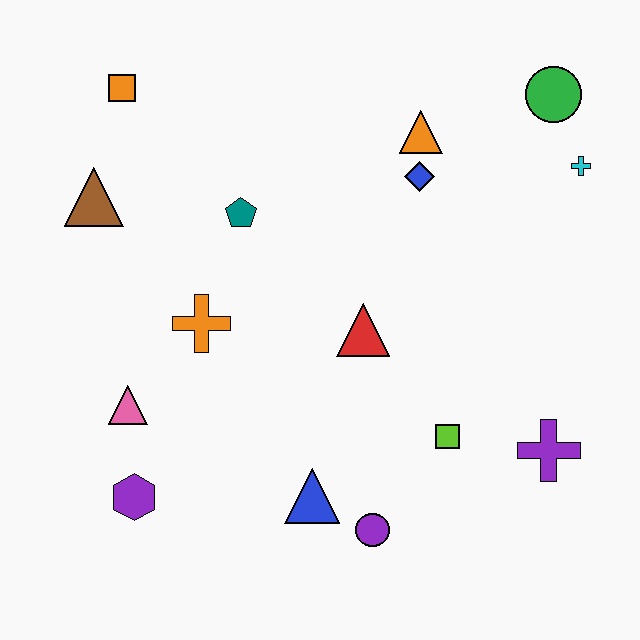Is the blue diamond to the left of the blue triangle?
No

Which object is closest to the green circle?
The cyan cross is closest to the green circle.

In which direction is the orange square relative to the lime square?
The orange square is above the lime square.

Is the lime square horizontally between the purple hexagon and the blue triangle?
No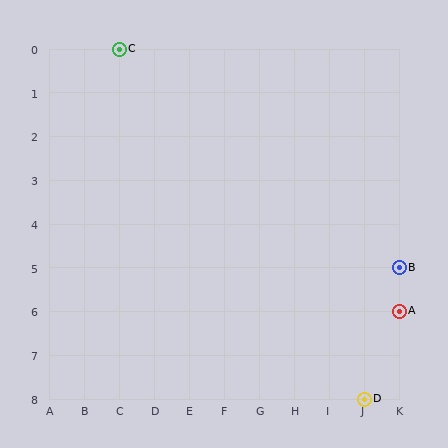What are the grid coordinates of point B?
Point B is at grid coordinates (K, 5).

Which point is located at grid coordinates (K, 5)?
Point B is at (K, 5).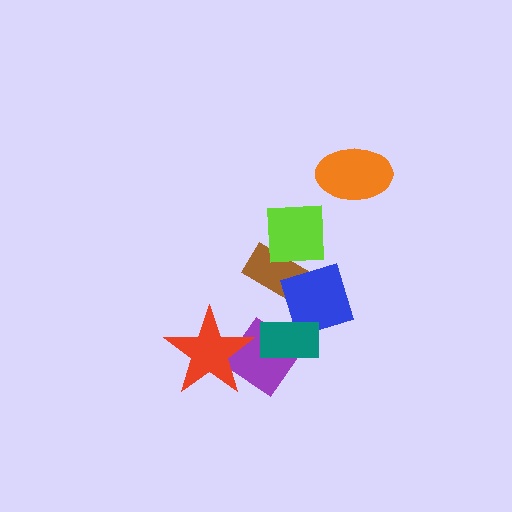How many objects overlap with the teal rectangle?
2 objects overlap with the teal rectangle.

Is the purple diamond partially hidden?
Yes, it is partially covered by another shape.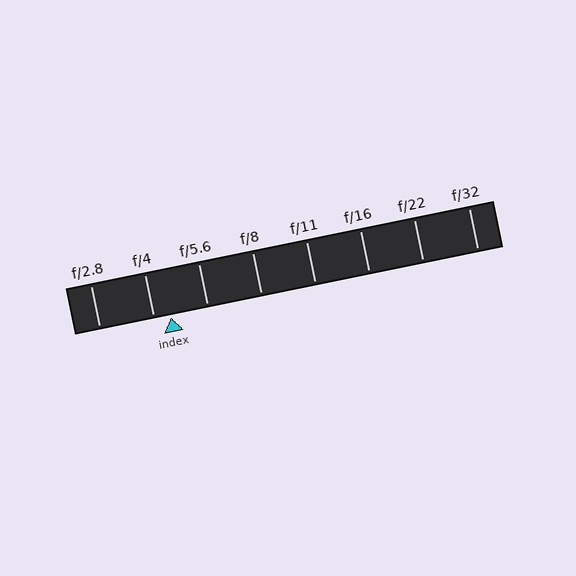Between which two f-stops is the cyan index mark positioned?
The index mark is between f/4 and f/5.6.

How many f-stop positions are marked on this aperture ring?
There are 8 f-stop positions marked.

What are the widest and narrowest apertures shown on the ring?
The widest aperture shown is f/2.8 and the narrowest is f/32.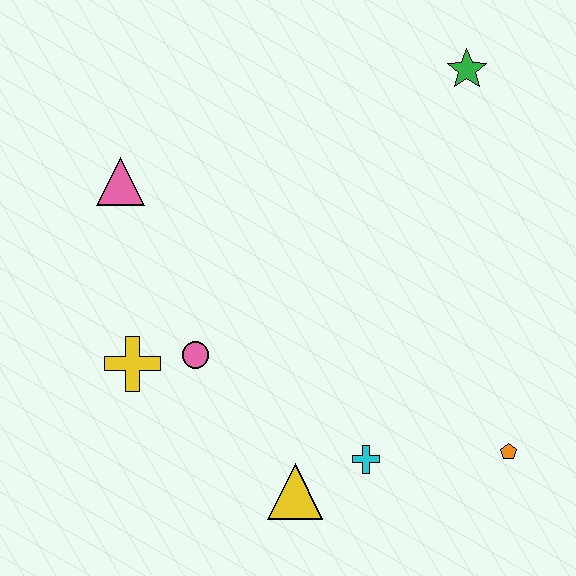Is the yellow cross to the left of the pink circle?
Yes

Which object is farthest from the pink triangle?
The orange pentagon is farthest from the pink triangle.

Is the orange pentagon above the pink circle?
No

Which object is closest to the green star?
The pink triangle is closest to the green star.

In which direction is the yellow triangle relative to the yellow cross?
The yellow triangle is to the right of the yellow cross.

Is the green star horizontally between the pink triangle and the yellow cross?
No